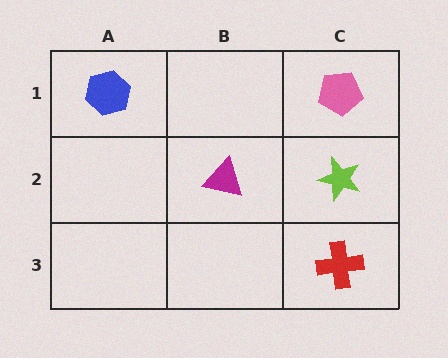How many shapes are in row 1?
2 shapes.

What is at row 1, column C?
A pink pentagon.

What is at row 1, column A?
A blue hexagon.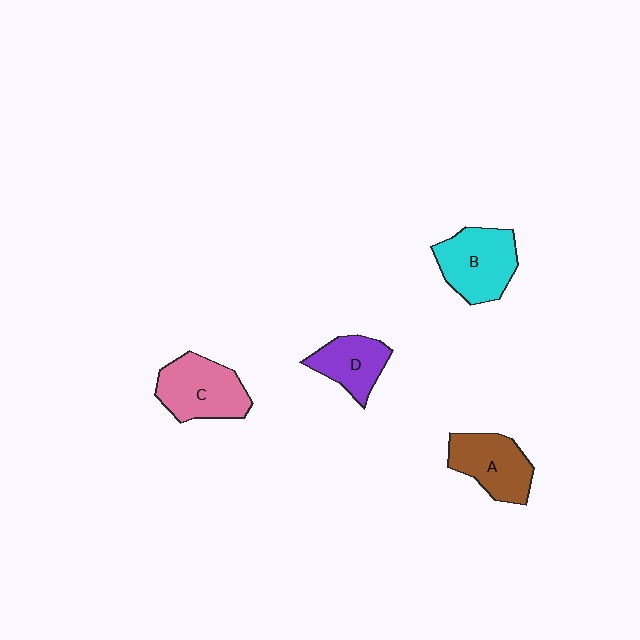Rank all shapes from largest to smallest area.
From largest to smallest: B (cyan), C (pink), A (brown), D (purple).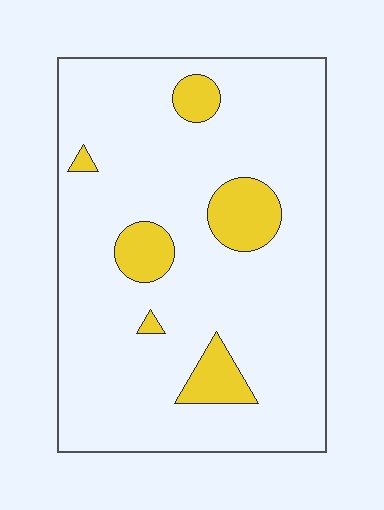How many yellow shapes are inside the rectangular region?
6.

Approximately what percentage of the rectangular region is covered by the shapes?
Approximately 10%.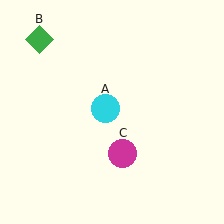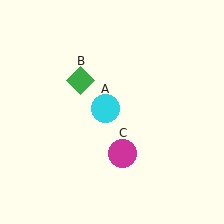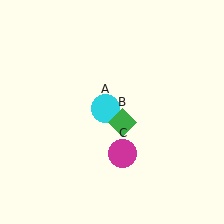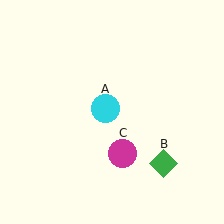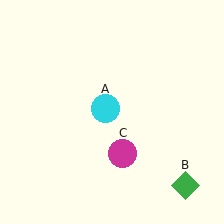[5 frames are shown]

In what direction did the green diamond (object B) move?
The green diamond (object B) moved down and to the right.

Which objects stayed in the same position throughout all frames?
Cyan circle (object A) and magenta circle (object C) remained stationary.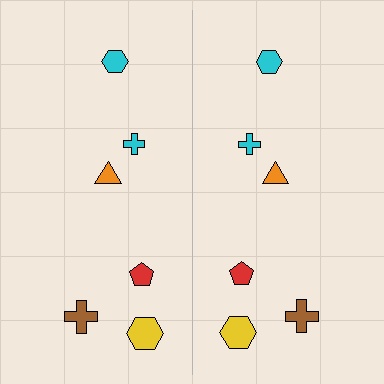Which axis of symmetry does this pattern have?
The pattern has a vertical axis of symmetry running through the center of the image.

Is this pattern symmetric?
Yes, this pattern has bilateral (reflection) symmetry.